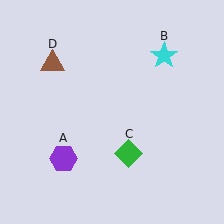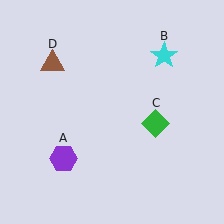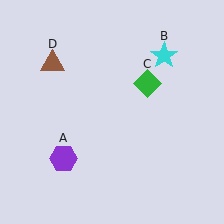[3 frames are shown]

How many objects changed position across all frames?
1 object changed position: green diamond (object C).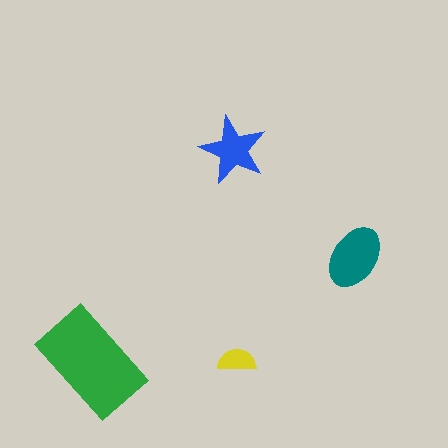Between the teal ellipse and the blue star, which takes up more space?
The teal ellipse.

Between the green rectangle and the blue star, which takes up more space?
The green rectangle.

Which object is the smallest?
The yellow semicircle.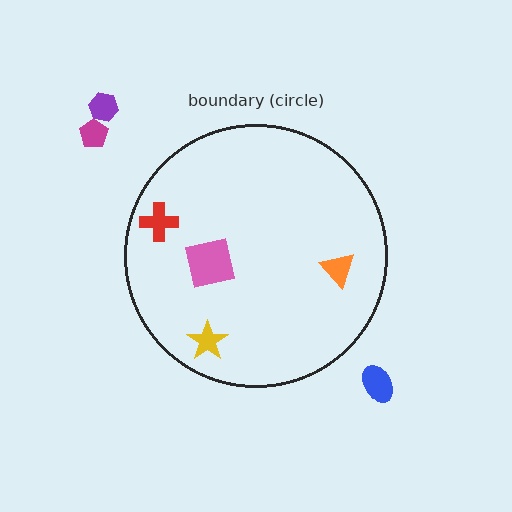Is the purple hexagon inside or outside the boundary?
Outside.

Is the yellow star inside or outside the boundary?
Inside.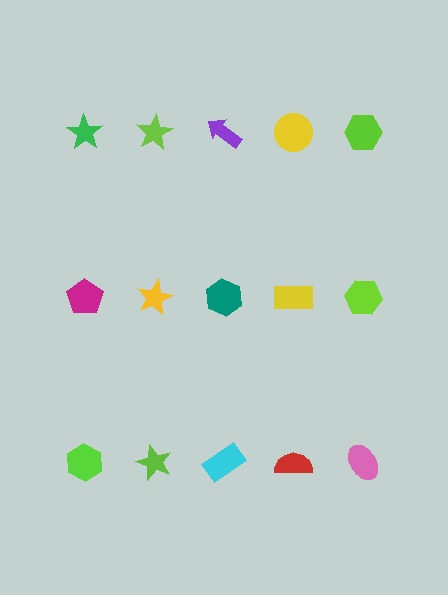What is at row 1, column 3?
A purple arrow.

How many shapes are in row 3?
5 shapes.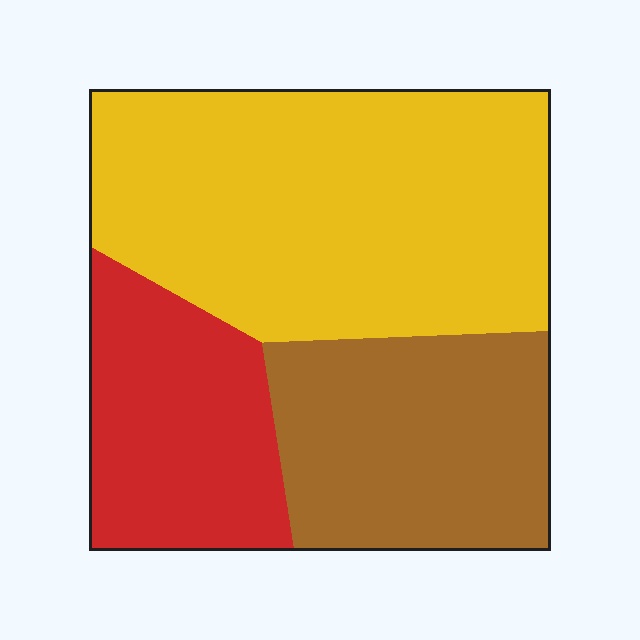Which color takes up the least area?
Red, at roughly 20%.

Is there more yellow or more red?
Yellow.